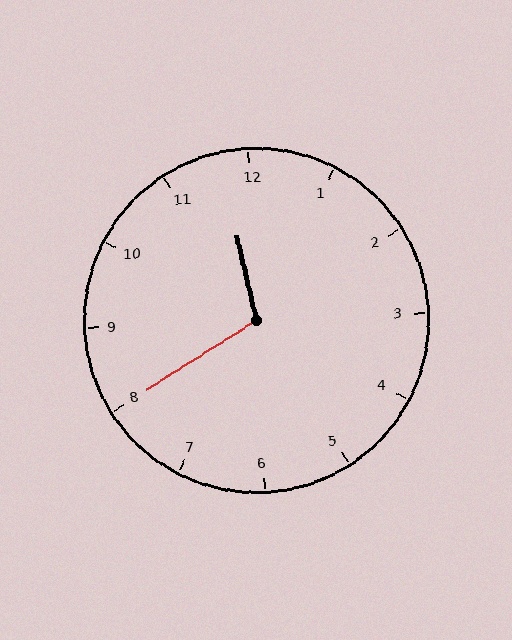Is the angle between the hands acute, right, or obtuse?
It is obtuse.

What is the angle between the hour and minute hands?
Approximately 110 degrees.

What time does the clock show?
11:40.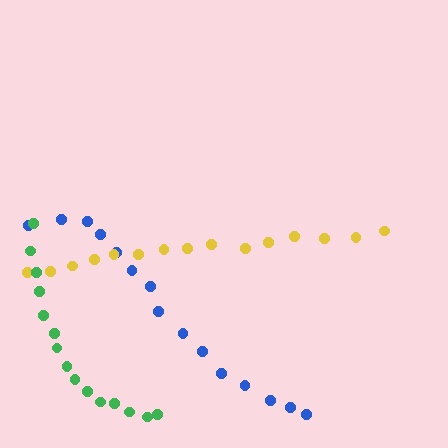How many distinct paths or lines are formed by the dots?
There are 3 distinct paths.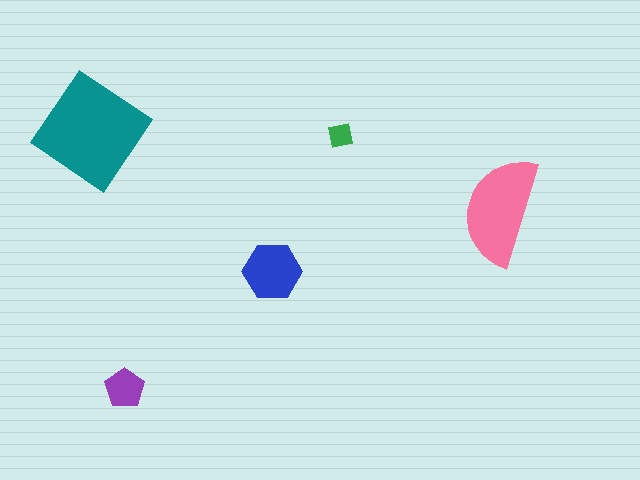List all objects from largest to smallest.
The teal diamond, the pink semicircle, the blue hexagon, the purple pentagon, the green square.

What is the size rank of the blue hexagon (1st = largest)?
3rd.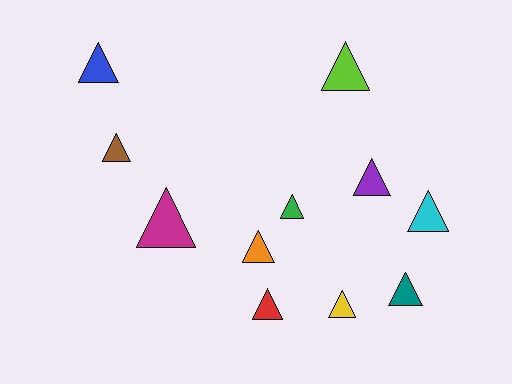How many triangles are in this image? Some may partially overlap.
There are 11 triangles.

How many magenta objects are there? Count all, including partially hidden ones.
There is 1 magenta object.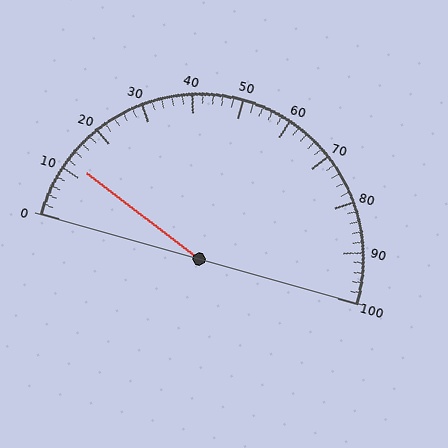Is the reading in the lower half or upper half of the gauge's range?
The reading is in the lower half of the range (0 to 100).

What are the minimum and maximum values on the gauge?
The gauge ranges from 0 to 100.